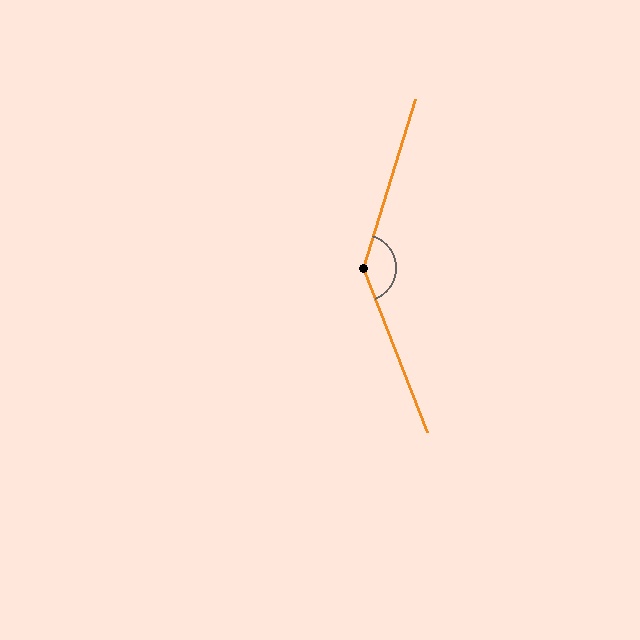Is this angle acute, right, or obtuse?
It is obtuse.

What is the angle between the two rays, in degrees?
Approximately 141 degrees.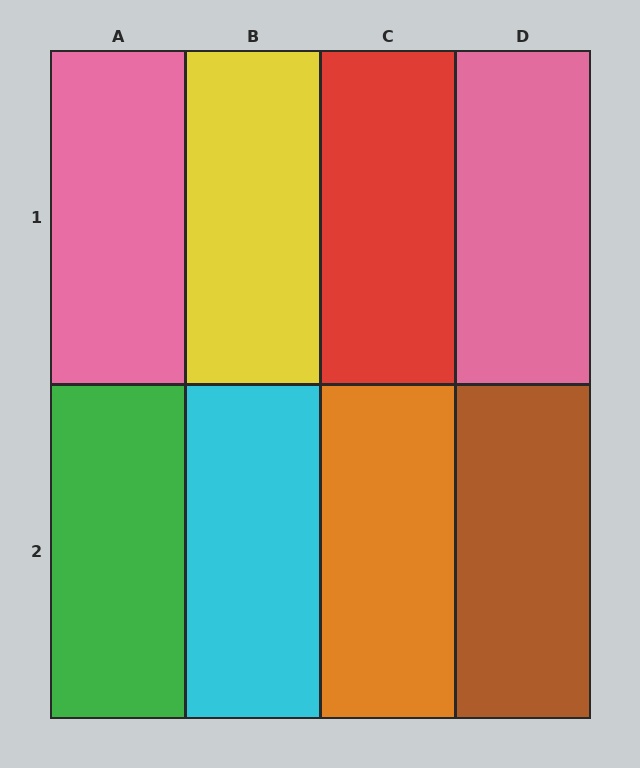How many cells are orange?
1 cell is orange.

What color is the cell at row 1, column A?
Pink.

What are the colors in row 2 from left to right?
Green, cyan, orange, brown.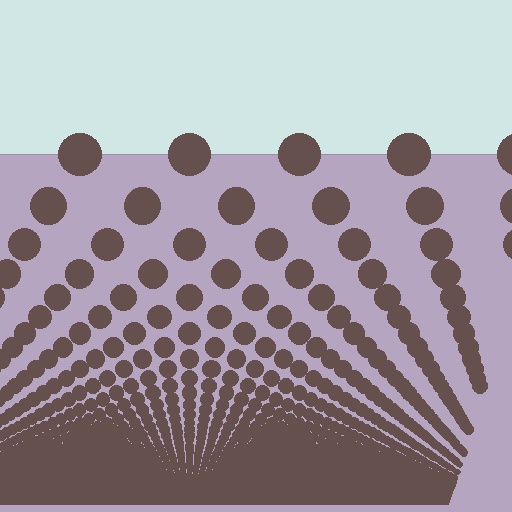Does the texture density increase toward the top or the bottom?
Density increases toward the bottom.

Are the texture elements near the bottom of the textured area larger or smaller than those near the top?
Smaller. The gradient is inverted — elements near the bottom are smaller and denser.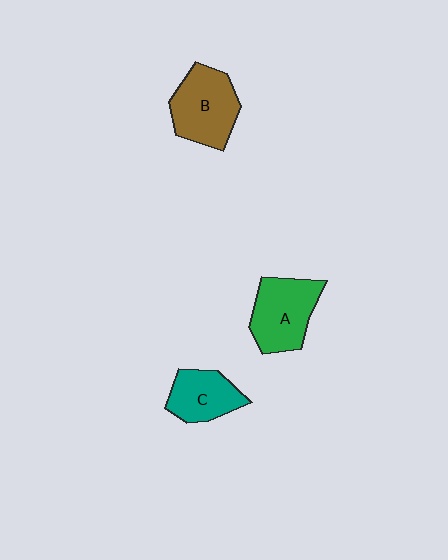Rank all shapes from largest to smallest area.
From largest to smallest: B (brown), A (green), C (teal).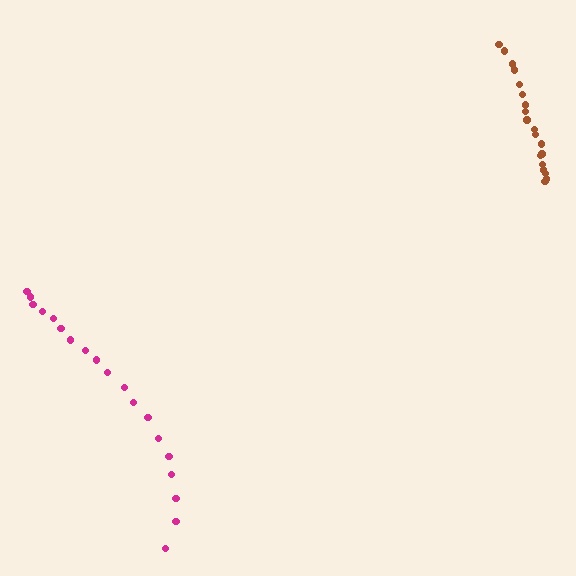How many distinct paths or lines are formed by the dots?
There are 2 distinct paths.